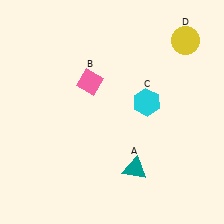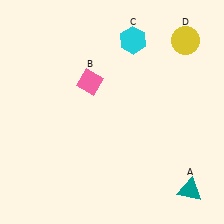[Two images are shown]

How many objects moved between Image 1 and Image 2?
2 objects moved between the two images.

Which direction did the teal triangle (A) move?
The teal triangle (A) moved right.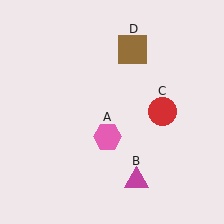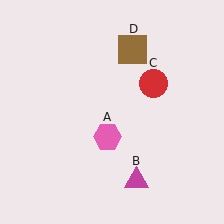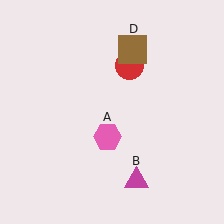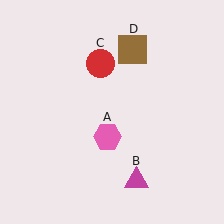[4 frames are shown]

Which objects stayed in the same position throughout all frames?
Pink hexagon (object A) and magenta triangle (object B) and brown square (object D) remained stationary.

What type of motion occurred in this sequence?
The red circle (object C) rotated counterclockwise around the center of the scene.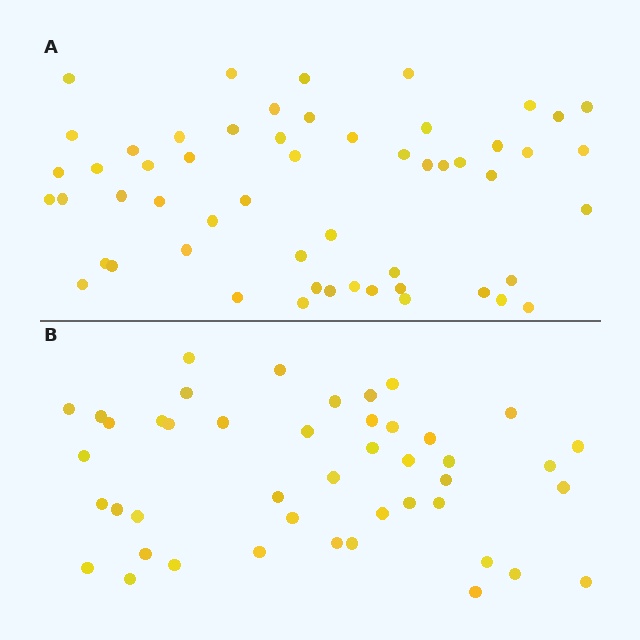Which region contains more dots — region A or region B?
Region A (the top region) has more dots.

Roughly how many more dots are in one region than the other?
Region A has roughly 10 or so more dots than region B.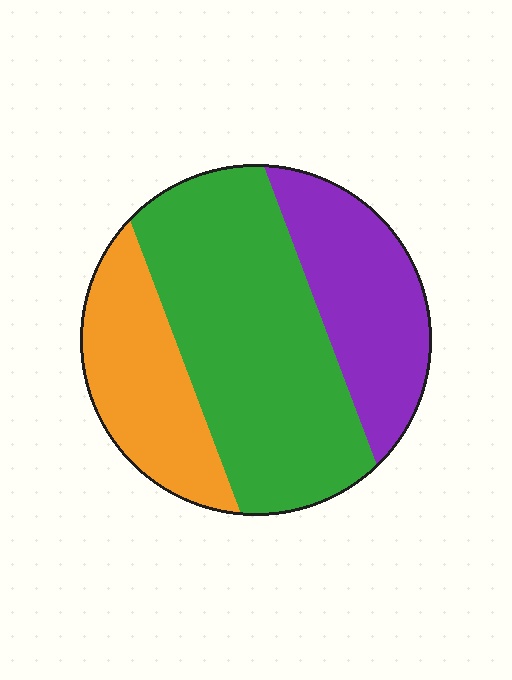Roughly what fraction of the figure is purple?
Purple takes up about one quarter (1/4) of the figure.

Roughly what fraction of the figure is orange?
Orange covers around 25% of the figure.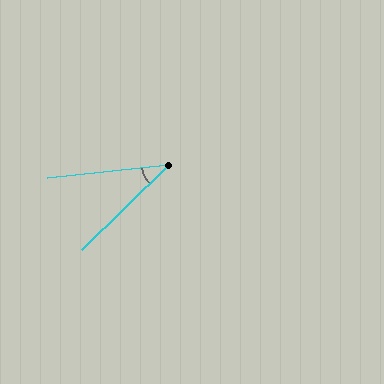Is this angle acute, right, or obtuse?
It is acute.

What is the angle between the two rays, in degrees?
Approximately 38 degrees.